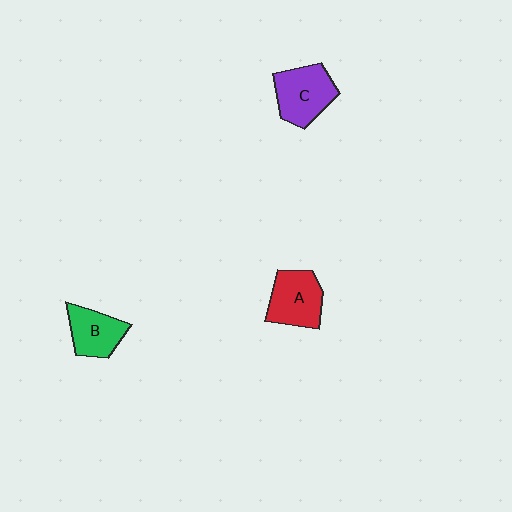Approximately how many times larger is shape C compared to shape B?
Approximately 1.3 times.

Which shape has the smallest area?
Shape B (green).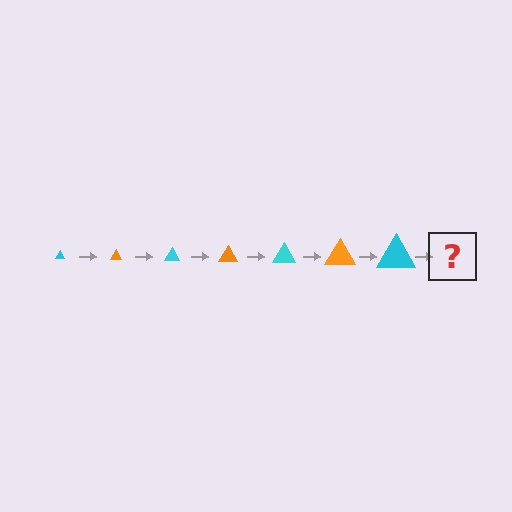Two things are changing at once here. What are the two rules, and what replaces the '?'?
The two rules are that the triangle grows larger each step and the color cycles through cyan and orange. The '?' should be an orange triangle, larger than the previous one.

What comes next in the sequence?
The next element should be an orange triangle, larger than the previous one.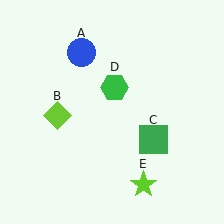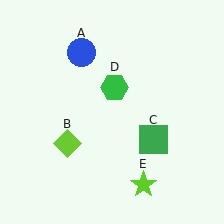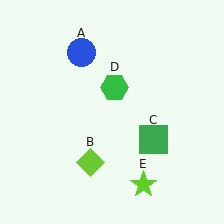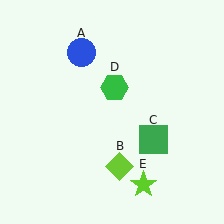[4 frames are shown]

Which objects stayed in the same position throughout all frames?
Blue circle (object A) and green square (object C) and green hexagon (object D) and lime star (object E) remained stationary.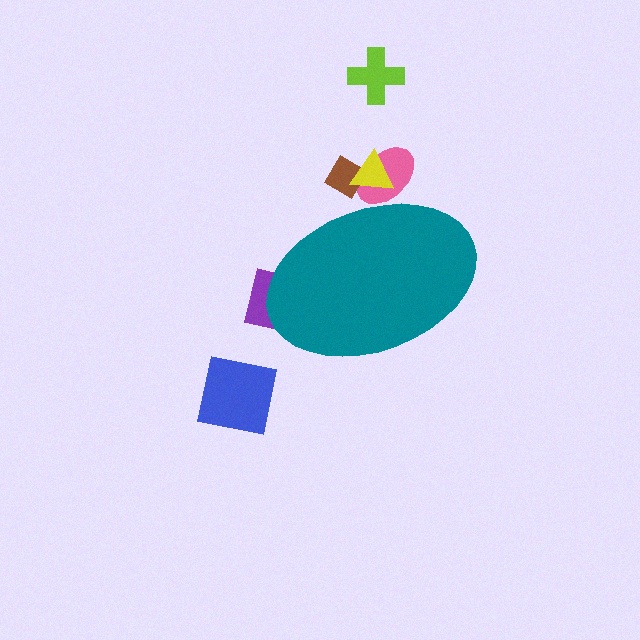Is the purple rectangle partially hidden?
Yes, the purple rectangle is partially hidden behind the teal ellipse.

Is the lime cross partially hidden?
No, the lime cross is fully visible.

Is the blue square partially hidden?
No, the blue square is fully visible.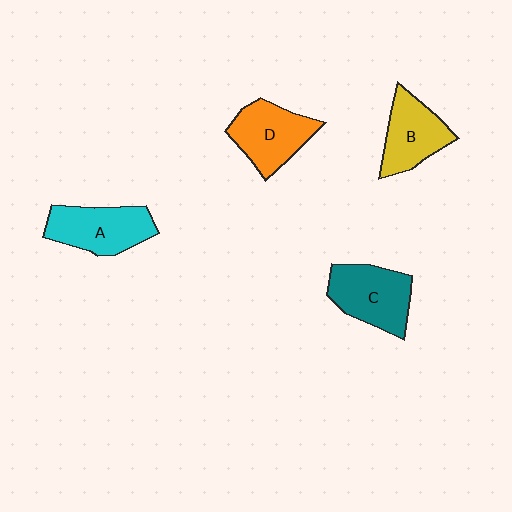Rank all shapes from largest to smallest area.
From largest to smallest: C (teal), A (cyan), D (orange), B (yellow).